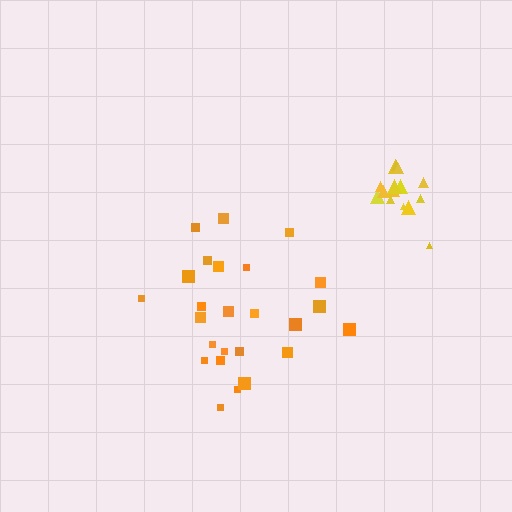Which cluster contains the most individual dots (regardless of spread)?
Orange (25).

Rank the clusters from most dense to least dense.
yellow, orange.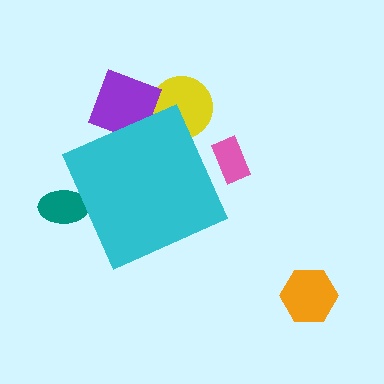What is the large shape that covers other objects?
A cyan diamond.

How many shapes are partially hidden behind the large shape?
4 shapes are partially hidden.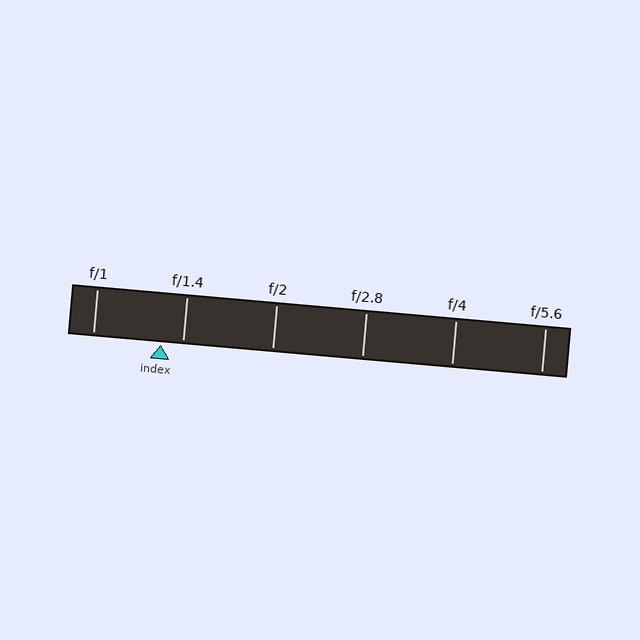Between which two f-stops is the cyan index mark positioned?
The index mark is between f/1 and f/1.4.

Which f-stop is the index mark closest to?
The index mark is closest to f/1.4.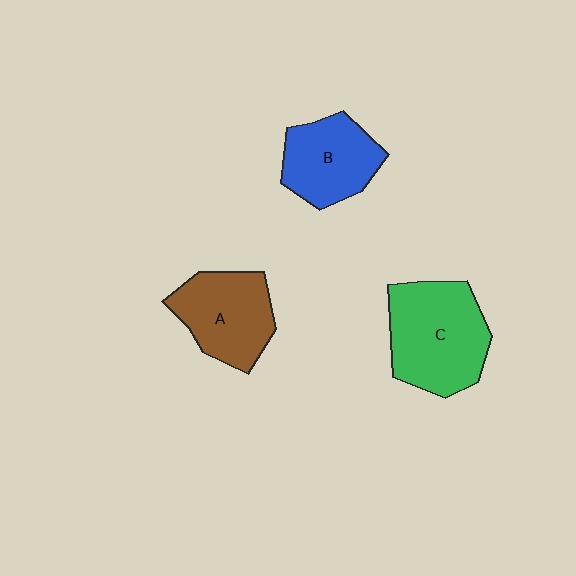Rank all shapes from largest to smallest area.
From largest to smallest: C (green), A (brown), B (blue).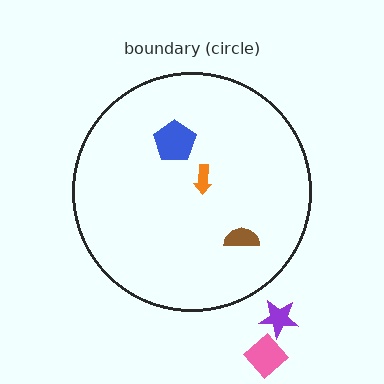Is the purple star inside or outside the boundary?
Outside.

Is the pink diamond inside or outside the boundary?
Outside.